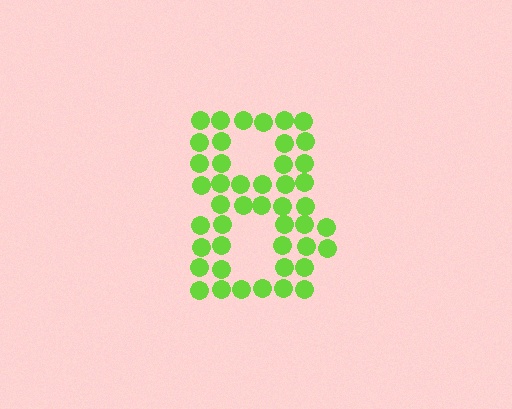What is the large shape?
The large shape is the digit 8.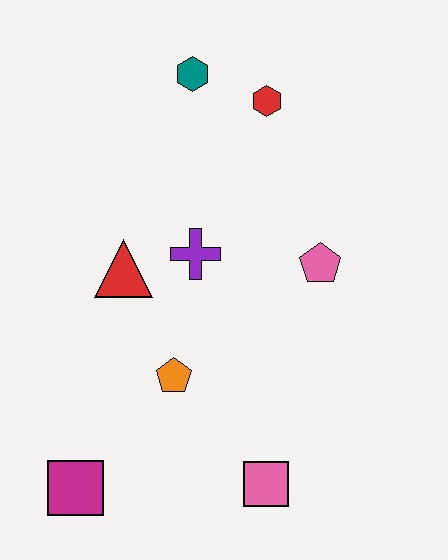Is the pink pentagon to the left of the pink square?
No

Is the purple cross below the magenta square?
No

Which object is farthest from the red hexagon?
The magenta square is farthest from the red hexagon.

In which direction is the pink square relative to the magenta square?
The pink square is to the right of the magenta square.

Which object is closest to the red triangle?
The purple cross is closest to the red triangle.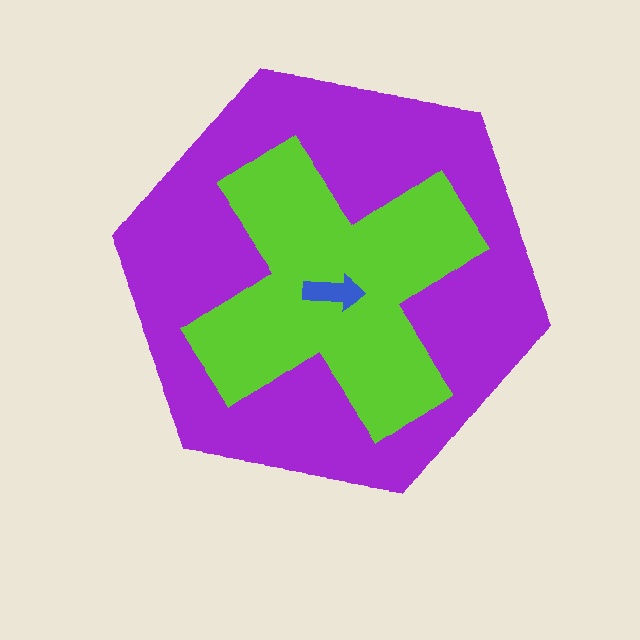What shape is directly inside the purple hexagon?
The lime cross.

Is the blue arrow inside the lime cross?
Yes.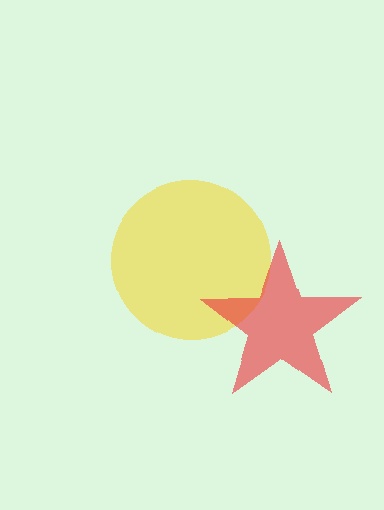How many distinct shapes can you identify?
There are 2 distinct shapes: a yellow circle, a red star.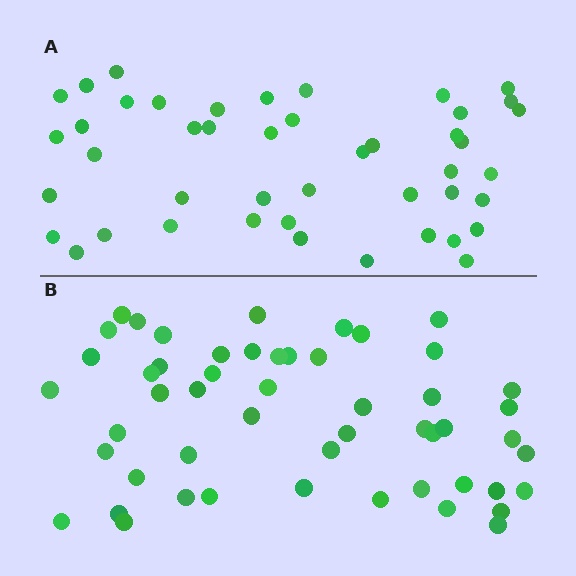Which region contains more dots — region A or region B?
Region B (the bottom region) has more dots.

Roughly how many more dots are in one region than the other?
Region B has roughly 8 or so more dots than region A.